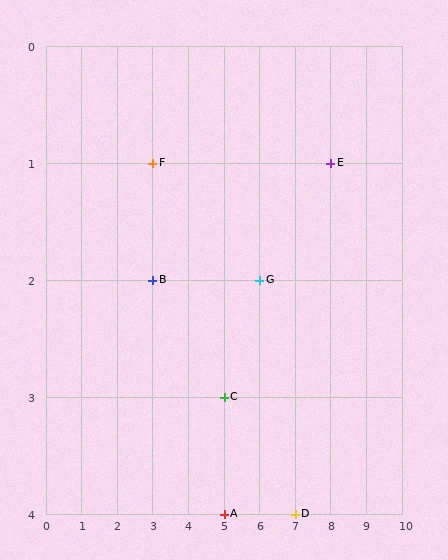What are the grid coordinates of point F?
Point F is at grid coordinates (3, 1).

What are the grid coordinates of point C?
Point C is at grid coordinates (5, 3).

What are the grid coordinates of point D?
Point D is at grid coordinates (7, 4).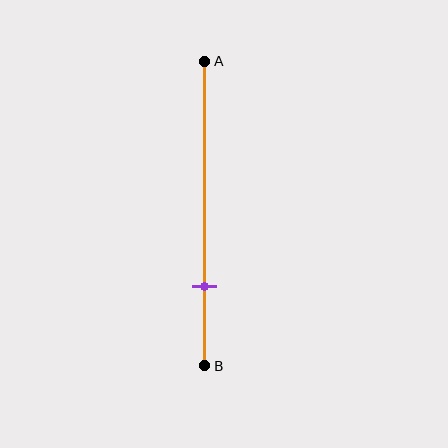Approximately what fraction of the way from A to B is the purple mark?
The purple mark is approximately 75% of the way from A to B.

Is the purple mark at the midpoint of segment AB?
No, the mark is at about 75% from A, not at the 50% midpoint.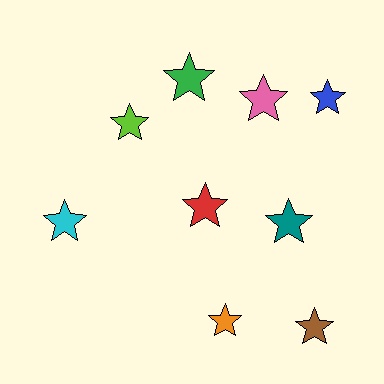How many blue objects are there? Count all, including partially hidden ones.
There is 1 blue object.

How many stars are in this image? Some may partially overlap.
There are 9 stars.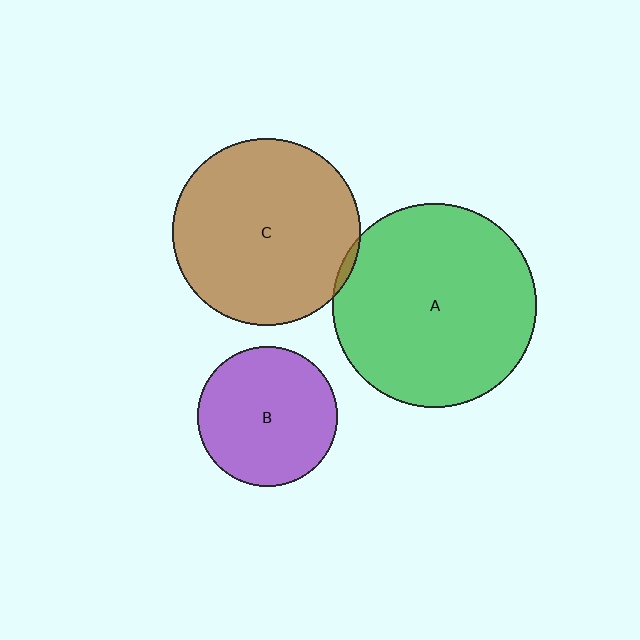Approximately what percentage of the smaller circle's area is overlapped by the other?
Approximately 5%.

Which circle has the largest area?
Circle A (green).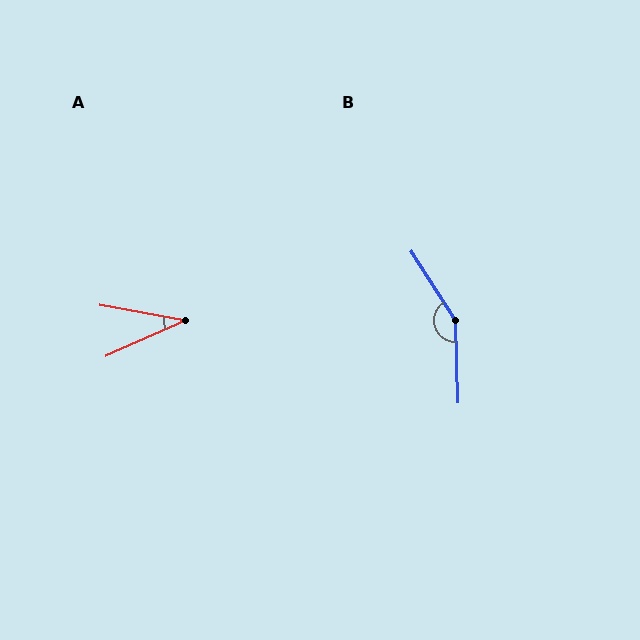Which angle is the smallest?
A, at approximately 34 degrees.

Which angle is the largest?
B, at approximately 150 degrees.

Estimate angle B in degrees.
Approximately 150 degrees.